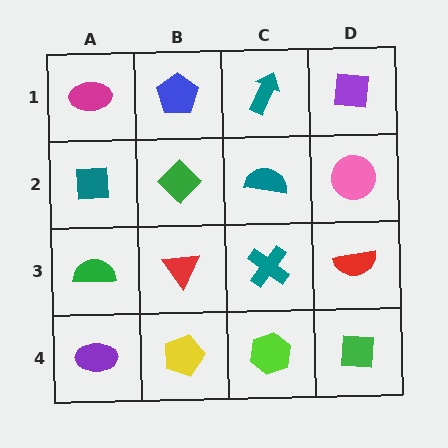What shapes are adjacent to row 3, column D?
A pink circle (row 2, column D), a green square (row 4, column D), a teal cross (row 3, column C).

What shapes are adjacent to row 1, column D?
A pink circle (row 2, column D), a teal arrow (row 1, column C).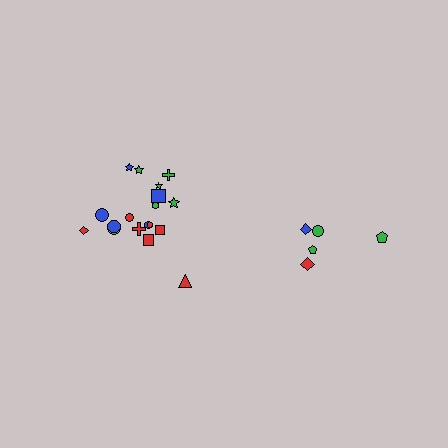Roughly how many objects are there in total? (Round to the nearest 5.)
Roughly 25 objects in total.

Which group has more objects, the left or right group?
The left group.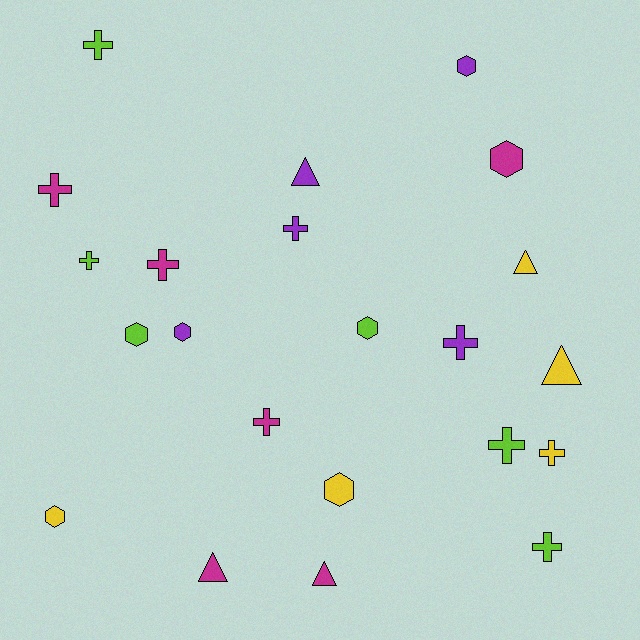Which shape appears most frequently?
Cross, with 10 objects.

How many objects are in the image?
There are 22 objects.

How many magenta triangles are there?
There are 2 magenta triangles.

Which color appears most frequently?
Magenta, with 6 objects.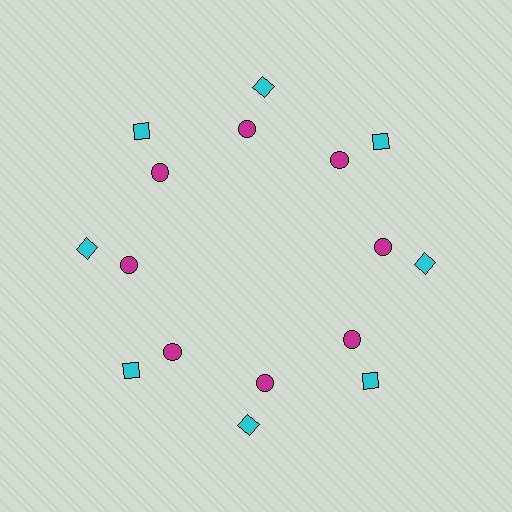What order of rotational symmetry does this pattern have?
This pattern has 8-fold rotational symmetry.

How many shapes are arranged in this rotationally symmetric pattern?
There are 16 shapes, arranged in 8 groups of 2.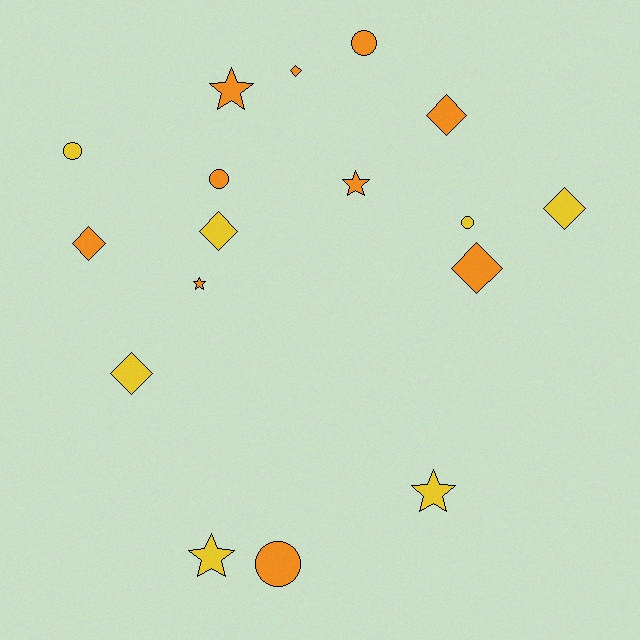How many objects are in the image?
There are 17 objects.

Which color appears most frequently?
Orange, with 10 objects.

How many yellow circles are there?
There are 2 yellow circles.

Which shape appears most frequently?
Diamond, with 7 objects.